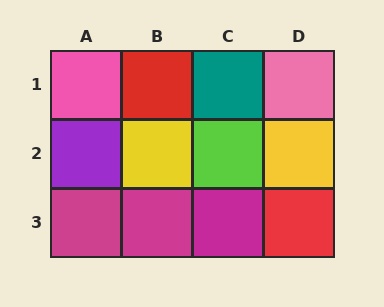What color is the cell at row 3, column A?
Magenta.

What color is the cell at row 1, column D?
Pink.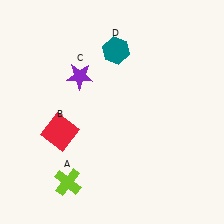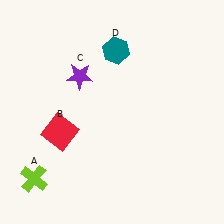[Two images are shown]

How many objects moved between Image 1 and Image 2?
1 object moved between the two images.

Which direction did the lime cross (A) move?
The lime cross (A) moved left.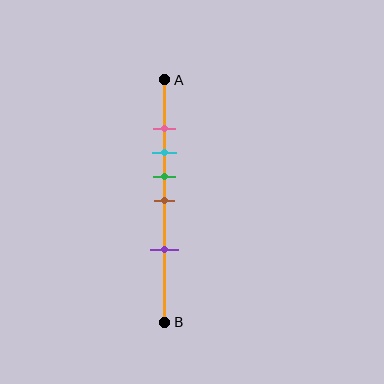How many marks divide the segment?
There are 5 marks dividing the segment.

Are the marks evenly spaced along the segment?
No, the marks are not evenly spaced.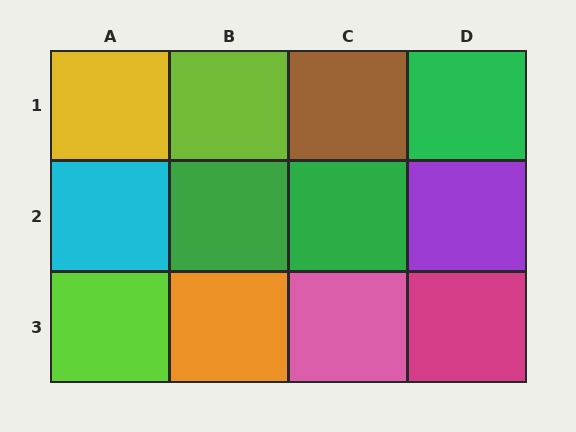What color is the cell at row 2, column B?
Green.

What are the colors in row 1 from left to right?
Yellow, lime, brown, green.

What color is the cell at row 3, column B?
Orange.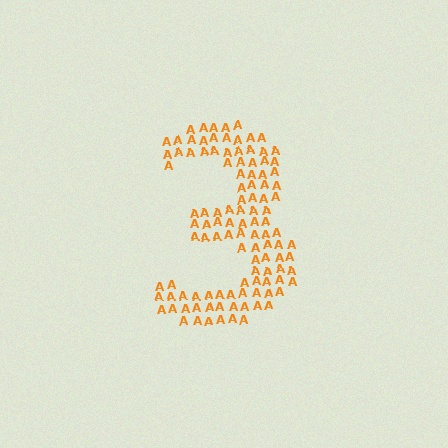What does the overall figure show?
The overall figure shows the digit 3.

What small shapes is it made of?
It is made of small letter A's.